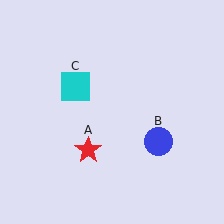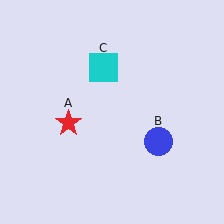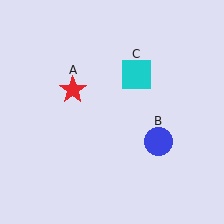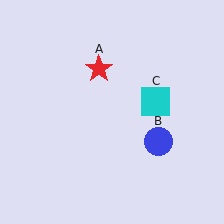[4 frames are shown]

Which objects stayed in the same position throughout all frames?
Blue circle (object B) remained stationary.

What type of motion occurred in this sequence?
The red star (object A), cyan square (object C) rotated clockwise around the center of the scene.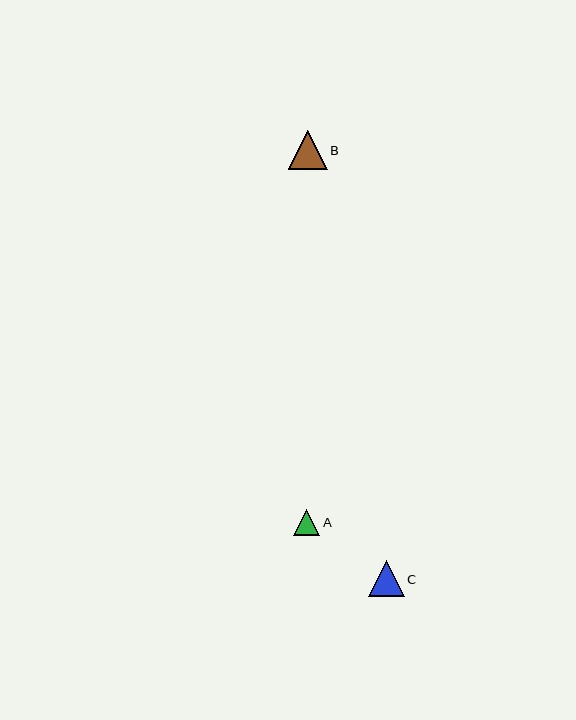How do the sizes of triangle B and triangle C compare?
Triangle B and triangle C are approximately the same size.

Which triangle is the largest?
Triangle B is the largest with a size of approximately 39 pixels.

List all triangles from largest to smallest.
From largest to smallest: B, C, A.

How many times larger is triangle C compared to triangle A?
Triangle C is approximately 1.4 times the size of triangle A.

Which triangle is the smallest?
Triangle A is the smallest with a size of approximately 26 pixels.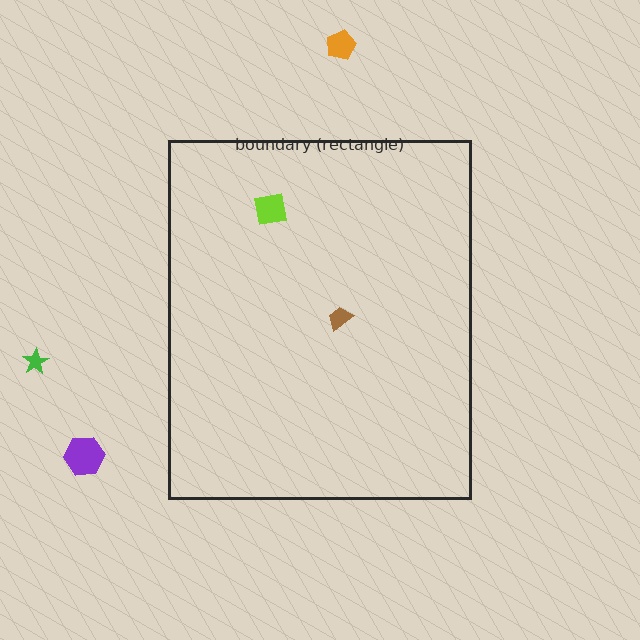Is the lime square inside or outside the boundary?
Inside.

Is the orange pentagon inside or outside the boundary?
Outside.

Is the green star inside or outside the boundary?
Outside.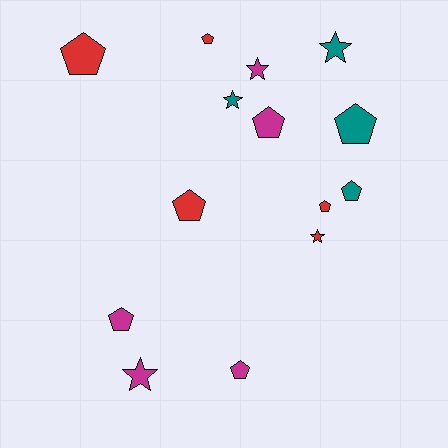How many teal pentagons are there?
There are 2 teal pentagons.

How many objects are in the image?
There are 14 objects.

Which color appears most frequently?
Magenta, with 5 objects.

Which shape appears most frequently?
Pentagon, with 9 objects.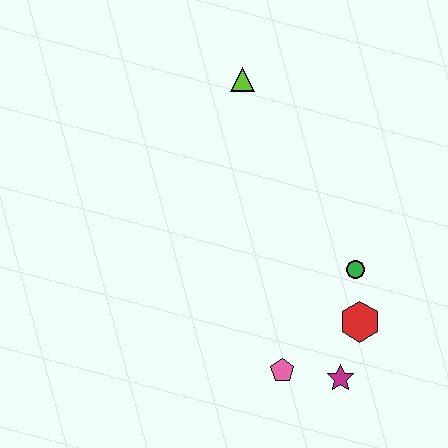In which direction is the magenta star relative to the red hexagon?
The magenta star is below the red hexagon.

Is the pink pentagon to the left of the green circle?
Yes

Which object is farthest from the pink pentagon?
The lime triangle is farthest from the pink pentagon.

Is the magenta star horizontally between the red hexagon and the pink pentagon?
Yes